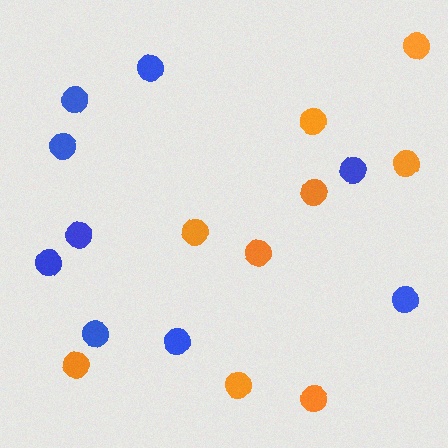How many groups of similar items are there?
There are 2 groups: one group of blue circles (9) and one group of orange circles (9).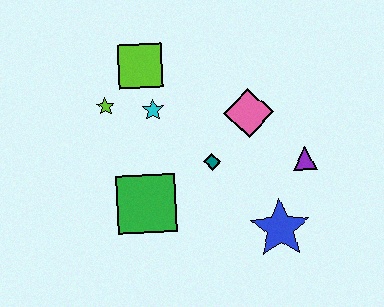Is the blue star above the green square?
No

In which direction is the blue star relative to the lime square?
The blue star is below the lime square.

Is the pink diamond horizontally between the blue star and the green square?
Yes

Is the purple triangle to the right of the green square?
Yes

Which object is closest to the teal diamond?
The pink diamond is closest to the teal diamond.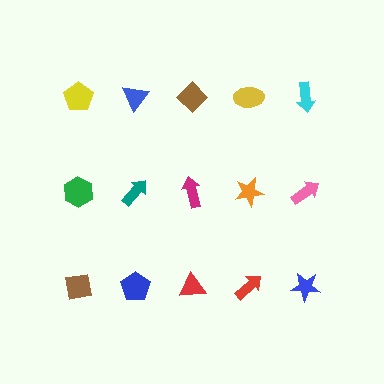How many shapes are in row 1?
5 shapes.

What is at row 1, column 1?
A yellow pentagon.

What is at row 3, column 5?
A blue star.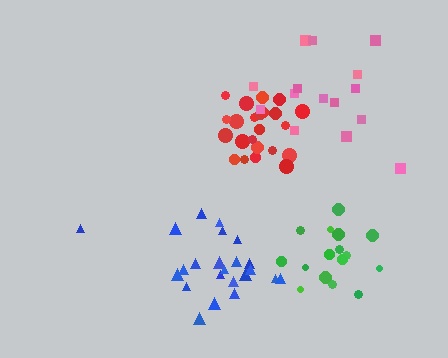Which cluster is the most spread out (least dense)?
Pink.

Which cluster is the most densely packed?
Red.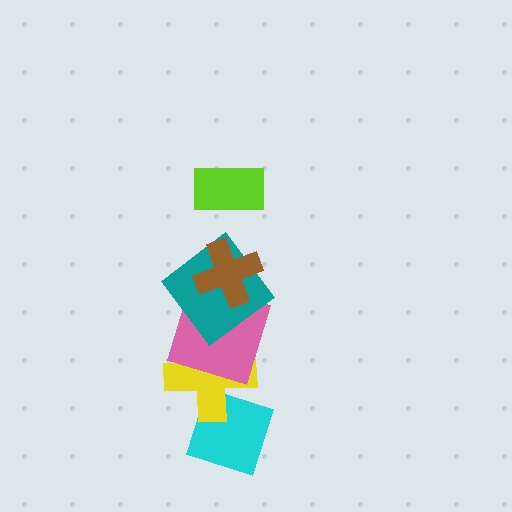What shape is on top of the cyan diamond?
The yellow cross is on top of the cyan diamond.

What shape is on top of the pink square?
The teal diamond is on top of the pink square.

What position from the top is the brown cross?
The brown cross is 2nd from the top.